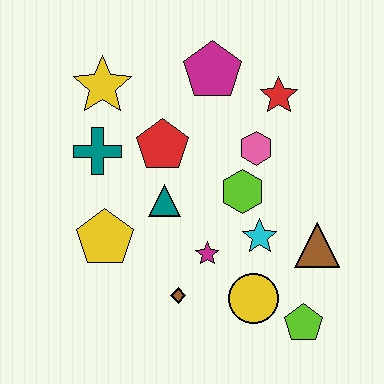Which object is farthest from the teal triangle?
The lime pentagon is farthest from the teal triangle.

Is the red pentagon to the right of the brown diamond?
No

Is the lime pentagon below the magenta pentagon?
Yes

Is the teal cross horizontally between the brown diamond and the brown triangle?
No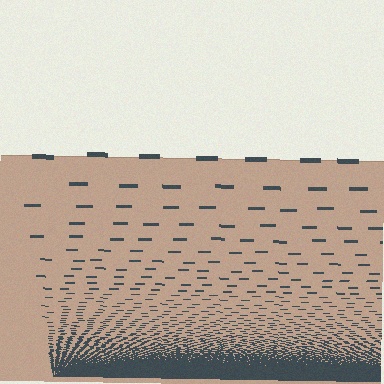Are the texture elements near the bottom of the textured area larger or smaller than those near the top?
Smaller. The gradient is inverted — elements near the bottom are smaller and denser.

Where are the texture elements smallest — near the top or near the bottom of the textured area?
Near the bottom.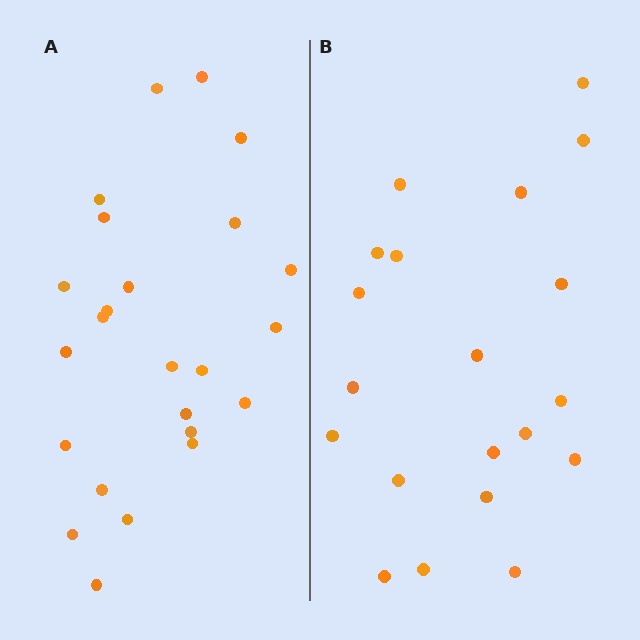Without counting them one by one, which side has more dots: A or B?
Region A (the left region) has more dots.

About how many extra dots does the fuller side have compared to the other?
Region A has about 4 more dots than region B.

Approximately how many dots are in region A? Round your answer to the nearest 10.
About 20 dots. (The exact count is 24, which rounds to 20.)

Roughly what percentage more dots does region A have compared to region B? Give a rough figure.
About 20% more.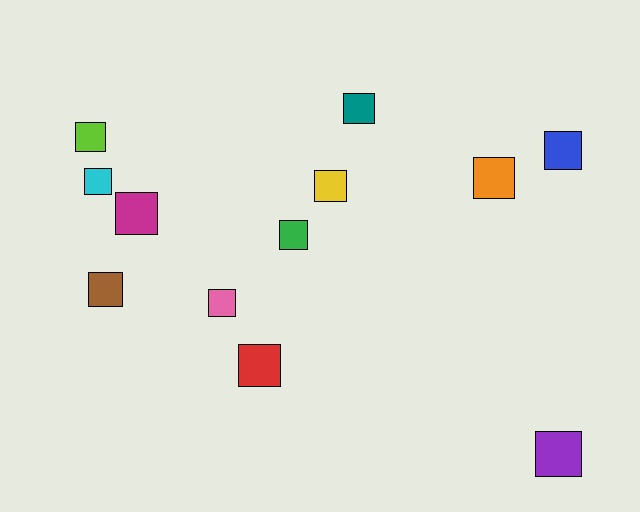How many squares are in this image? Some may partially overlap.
There are 12 squares.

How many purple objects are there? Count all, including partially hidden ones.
There is 1 purple object.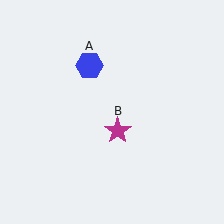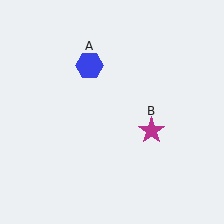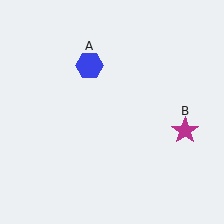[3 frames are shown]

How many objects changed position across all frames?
1 object changed position: magenta star (object B).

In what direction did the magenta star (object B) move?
The magenta star (object B) moved right.